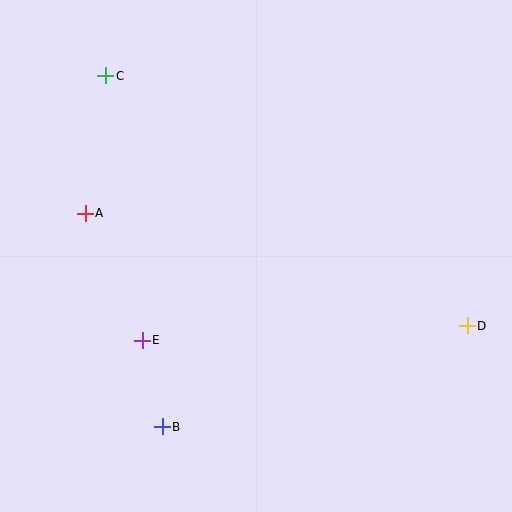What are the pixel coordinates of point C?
Point C is at (106, 76).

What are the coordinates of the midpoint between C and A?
The midpoint between C and A is at (95, 145).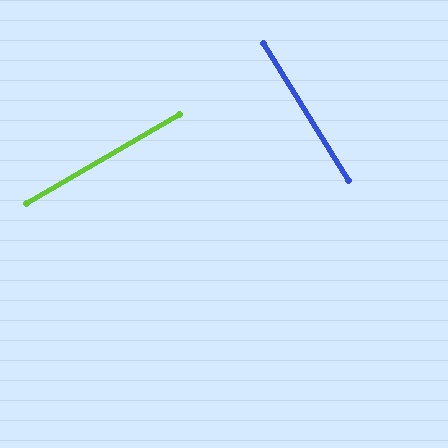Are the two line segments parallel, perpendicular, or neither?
Perpendicular — they meet at approximately 88°.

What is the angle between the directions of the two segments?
Approximately 88 degrees.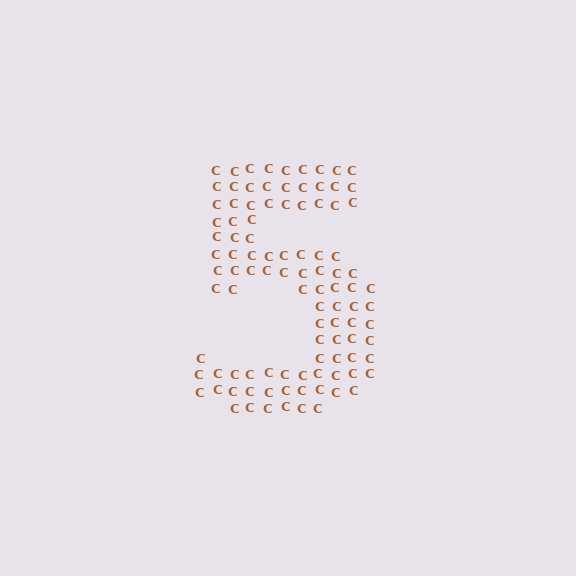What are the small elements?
The small elements are letter C's.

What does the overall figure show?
The overall figure shows the digit 5.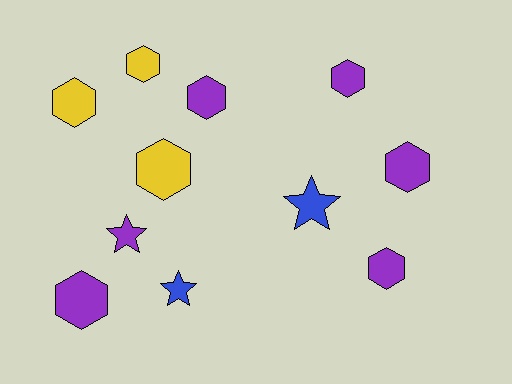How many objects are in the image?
There are 11 objects.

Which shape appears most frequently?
Hexagon, with 8 objects.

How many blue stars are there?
There are 2 blue stars.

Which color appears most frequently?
Purple, with 6 objects.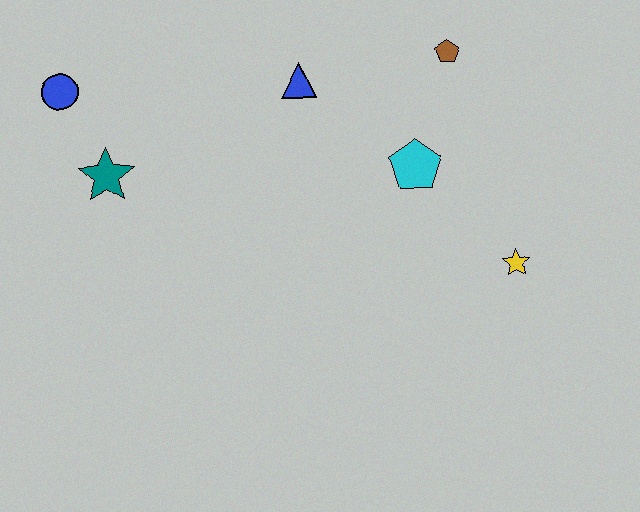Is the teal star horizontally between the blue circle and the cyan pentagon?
Yes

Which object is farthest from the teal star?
The yellow star is farthest from the teal star.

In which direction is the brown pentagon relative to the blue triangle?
The brown pentagon is to the right of the blue triangle.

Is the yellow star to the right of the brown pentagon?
Yes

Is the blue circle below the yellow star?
No